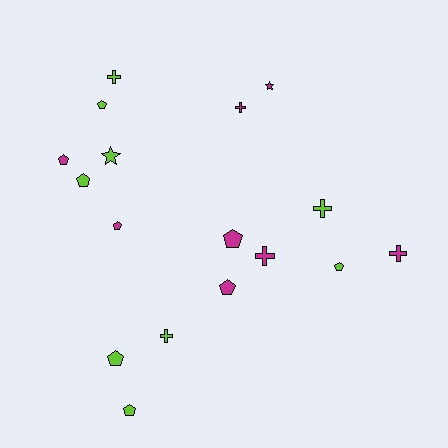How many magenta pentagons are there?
There are 4 magenta pentagons.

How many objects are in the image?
There are 17 objects.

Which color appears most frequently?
Lime, with 9 objects.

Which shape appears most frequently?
Pentagon, with 9 objects.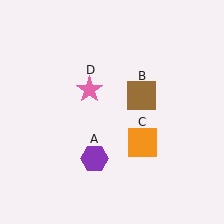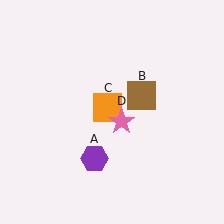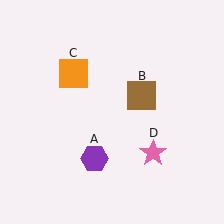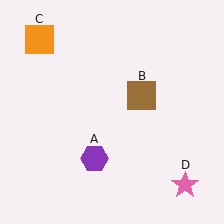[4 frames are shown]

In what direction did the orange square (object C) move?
The orange square (object C) moved up and to the left.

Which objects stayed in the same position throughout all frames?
Purple hexagon (object A) and brown square (object B) remained stationary.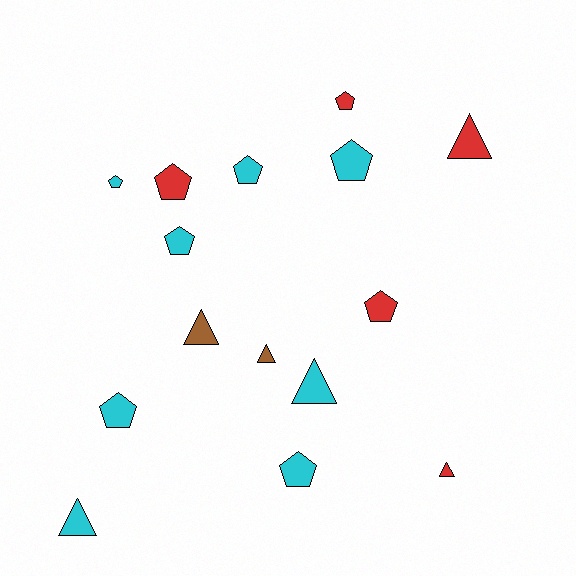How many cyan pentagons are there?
There are 6 cyan pentagons.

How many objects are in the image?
There are 15 objects.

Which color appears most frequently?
Cyan, with 8 objects.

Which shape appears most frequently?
Pentagon, with 9 objects.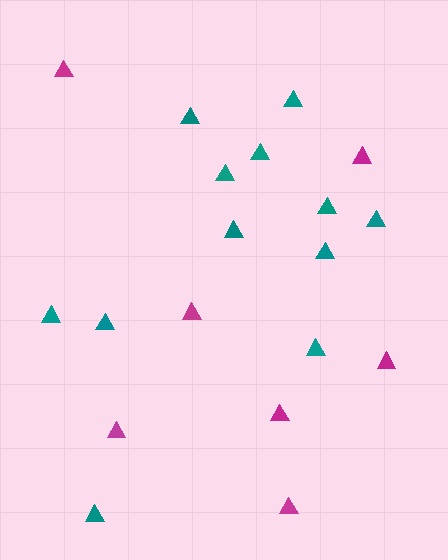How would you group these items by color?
There are 2 groups: one group of magenta triangles (7) and one group of teal triangles (12).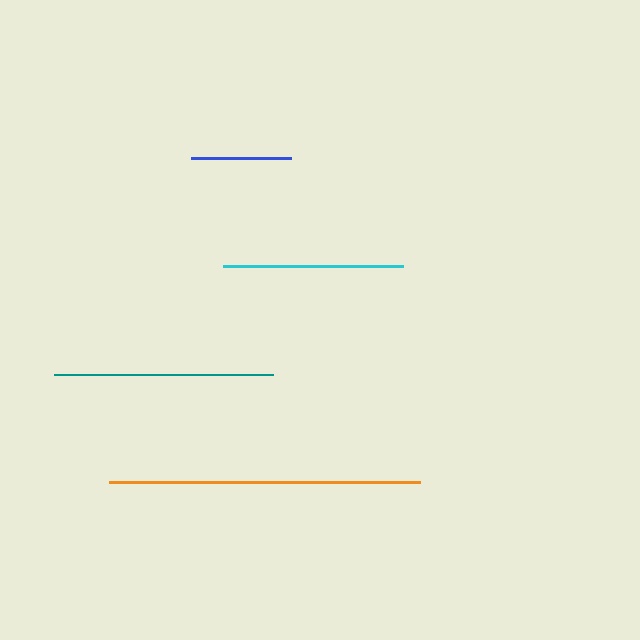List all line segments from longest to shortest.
From longest to shortest: orange, teal, cyan, blue.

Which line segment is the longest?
The orange line is the longest at approximately 311 pixels.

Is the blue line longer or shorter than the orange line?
The orange line is longer than the blue line.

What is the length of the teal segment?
The teal segment is approximately 220 pixels long.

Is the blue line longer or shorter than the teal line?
The teal line is longer than the blue line.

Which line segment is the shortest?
The blue line is the shortest at approximately 100 pixels.